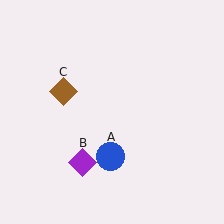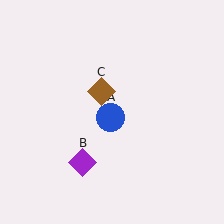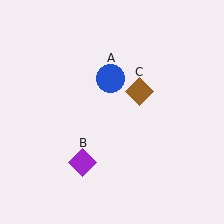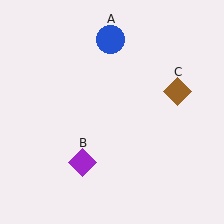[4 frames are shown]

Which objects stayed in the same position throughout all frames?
Purple diamond (object B) remained stationary.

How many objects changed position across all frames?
2 objects changed position: blue circle (object A), brown diamond (object C).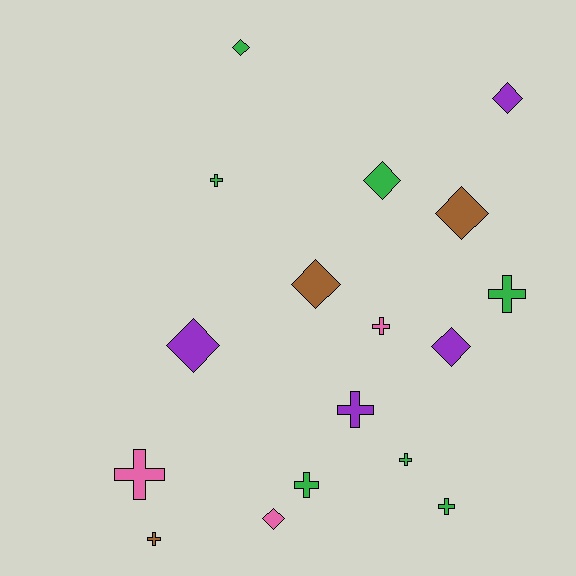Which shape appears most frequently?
Cross, with 9 objects.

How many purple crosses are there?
There is 1 purple cross.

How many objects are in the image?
There are 17 objects.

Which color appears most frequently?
Green, with 7 objects.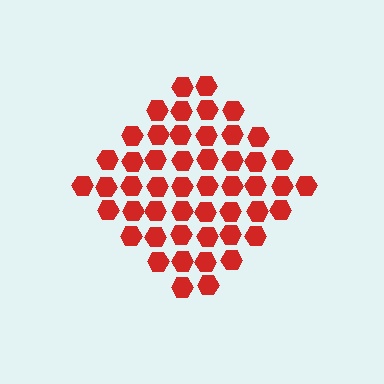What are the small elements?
The small elements are hexagons.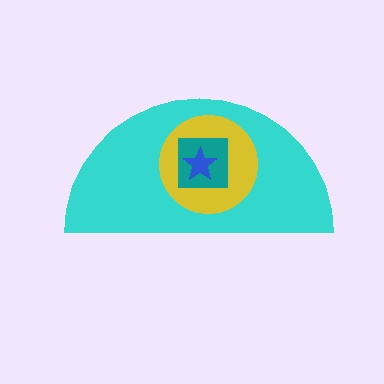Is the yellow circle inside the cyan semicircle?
Yes.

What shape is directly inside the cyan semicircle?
The yellow circle.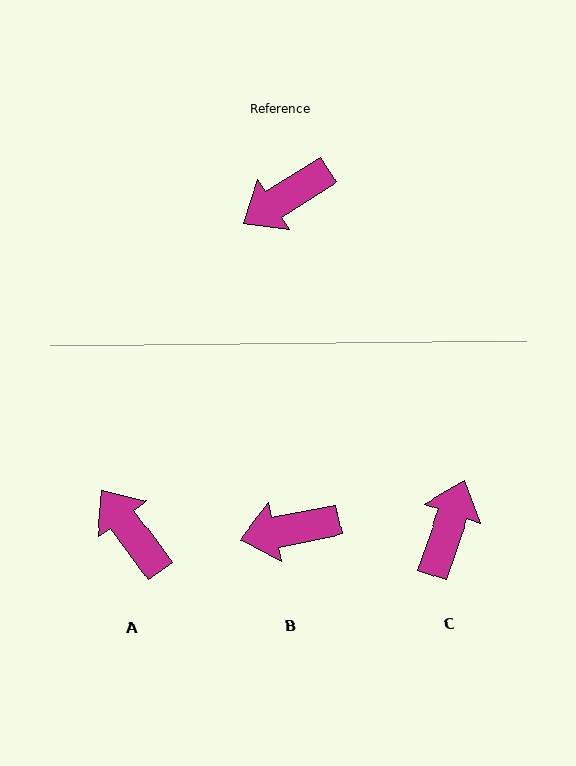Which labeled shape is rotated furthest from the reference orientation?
C, about 142 degrees away.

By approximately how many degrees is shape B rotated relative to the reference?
Approximately 21 degrees clockwise.